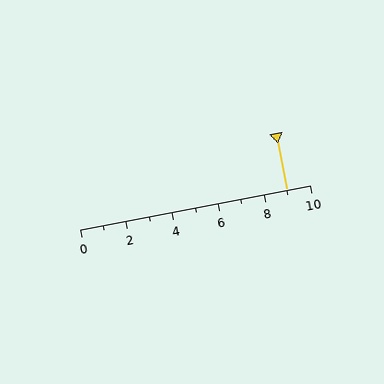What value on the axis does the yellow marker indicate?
The marker indicates approximately 9.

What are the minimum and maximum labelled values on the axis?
The axis runs from 0 to 10.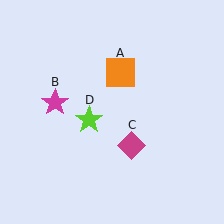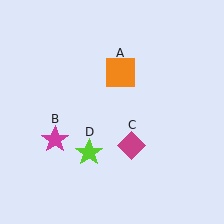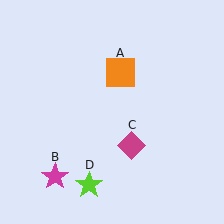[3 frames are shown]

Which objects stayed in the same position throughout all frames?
Orange square (object A) and magenta diamond (object C) remained stationary.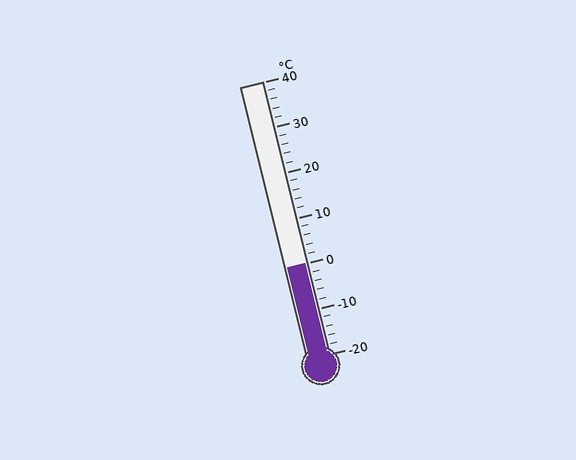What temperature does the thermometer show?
The thermometer shows approximately 0°C.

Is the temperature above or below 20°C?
The temperature is below 20°C.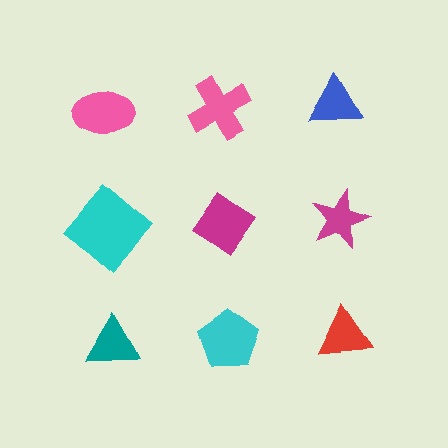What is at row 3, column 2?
A cyan pentagon.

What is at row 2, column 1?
A cyan diamond.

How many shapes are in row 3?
3 shapes.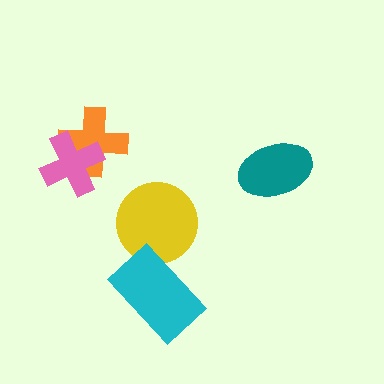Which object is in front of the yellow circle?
The cyan rectangle is in front of the yellow circle.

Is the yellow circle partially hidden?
Yes, it is partially covered by another shape.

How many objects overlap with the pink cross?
1 object overlaps with the pink cross.